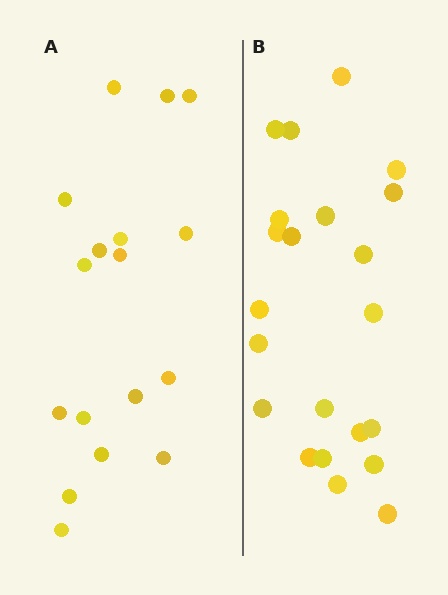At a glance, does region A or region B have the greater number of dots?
Region B (the right region) has more dots.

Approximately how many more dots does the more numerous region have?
Region B has about 5 more dots than region A.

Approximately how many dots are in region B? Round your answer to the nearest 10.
About 20 dots. (The exact count is 22, which rounds to 20.)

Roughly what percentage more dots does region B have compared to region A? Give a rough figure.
About 30% more.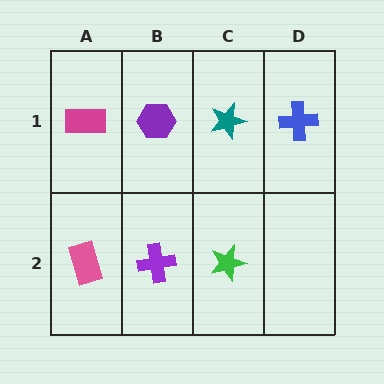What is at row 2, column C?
A green star.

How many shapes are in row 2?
3 shapes.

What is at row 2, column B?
A purple cross.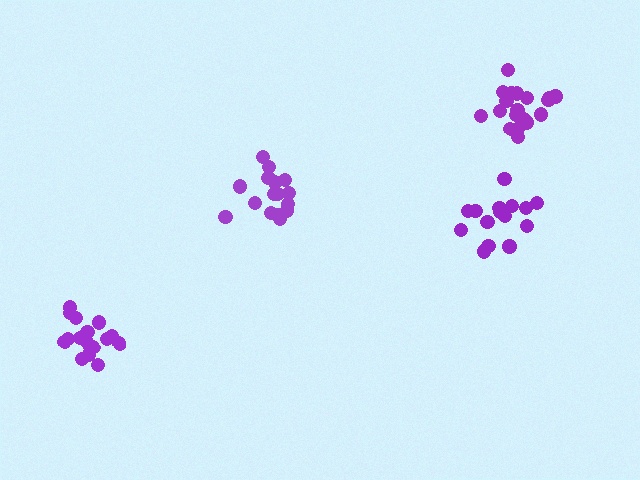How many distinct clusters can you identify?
There are 4 distinct clusters.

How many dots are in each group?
Group 1: 20 dots, Group 2: 15 dots, Group 3: 18 dots, Group 4: 17 dots (70 total).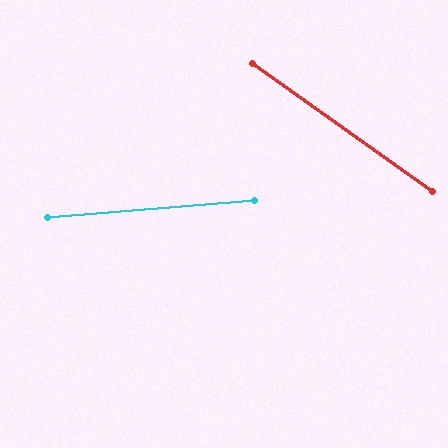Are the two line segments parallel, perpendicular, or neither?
Neither parallel nor perpendicular — they differ by about 40°.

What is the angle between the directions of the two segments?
Approximately 40 degrees.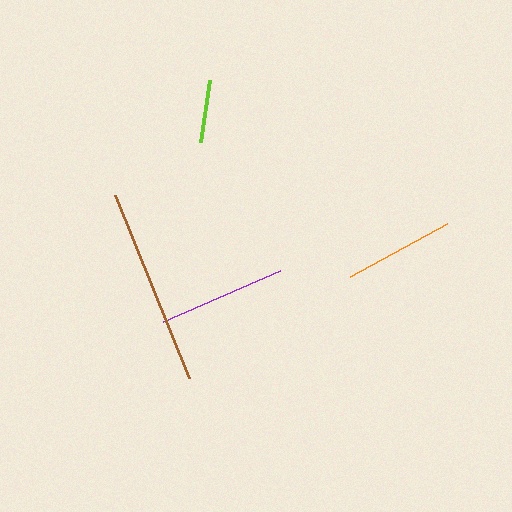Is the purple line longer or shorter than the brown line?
The brown line is longer than the purple line.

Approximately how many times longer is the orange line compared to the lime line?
The orange line is approximately 1.7 times the length of the lime line.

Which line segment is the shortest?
The lime line is the shortest at approximately 63 pixels.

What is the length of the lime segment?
The lime segment is approximately 63 pixels long.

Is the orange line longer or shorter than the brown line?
The brown line is longer than the orange line.